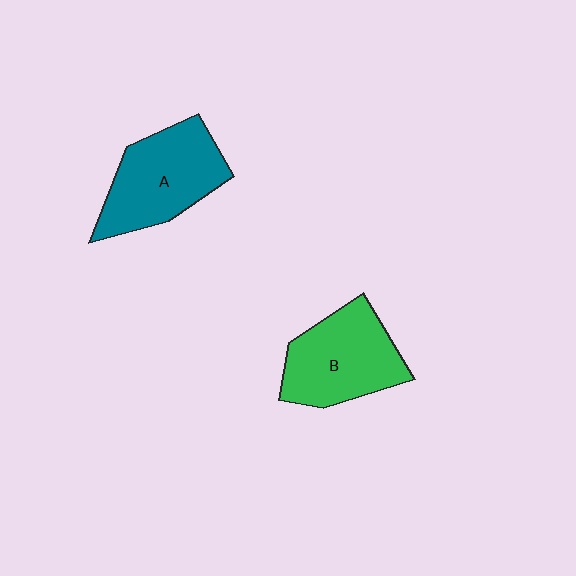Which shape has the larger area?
Shape A (teal).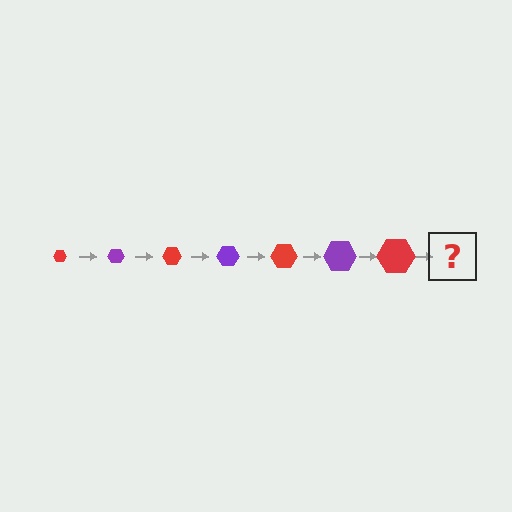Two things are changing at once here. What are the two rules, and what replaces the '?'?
The two rules are that the hexagon grows larger each step and the color cycles through red and purple. The '?' should be a purple hexagon, larger than the previous one.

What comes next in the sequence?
The next element should be a purple hexagon, larger than the previous one.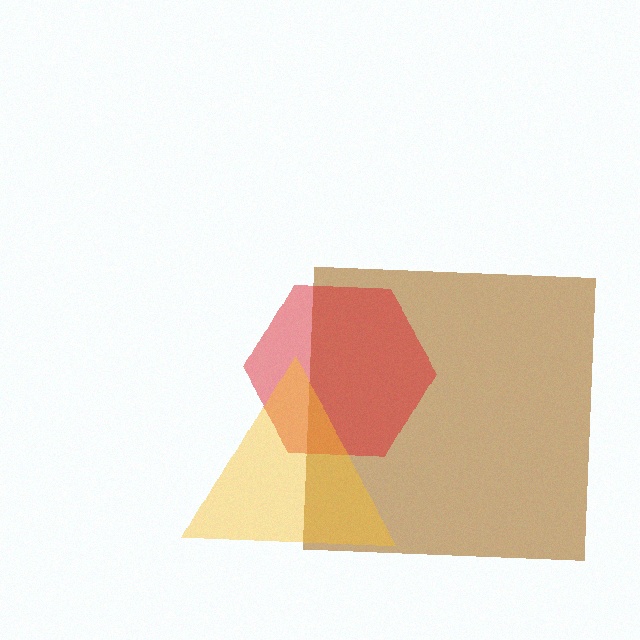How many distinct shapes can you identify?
There are 3 distinct shapes: a brown square, a red hexagon, a yellow triangle.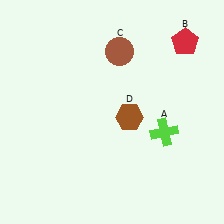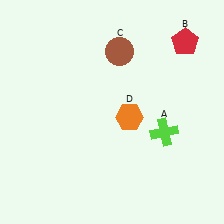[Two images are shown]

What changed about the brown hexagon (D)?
In Image 1, D is brown. In Image 2, it changed to orange.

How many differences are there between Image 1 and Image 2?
There is 1 difference between the two images.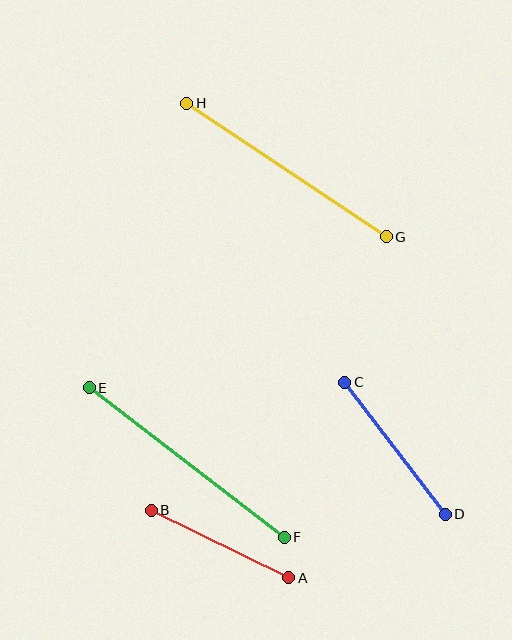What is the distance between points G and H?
The distance is approximately 240 pixels.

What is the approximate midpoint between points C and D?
The midpoint is at approximately (395, 448) pixels.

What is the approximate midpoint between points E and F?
The midpoint is at approximately (187, 462) pixels.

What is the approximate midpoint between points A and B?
The midpoint is at approximately (220, 544) pixels.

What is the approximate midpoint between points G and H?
The midpoint is at approximately (287, 170) pixels.